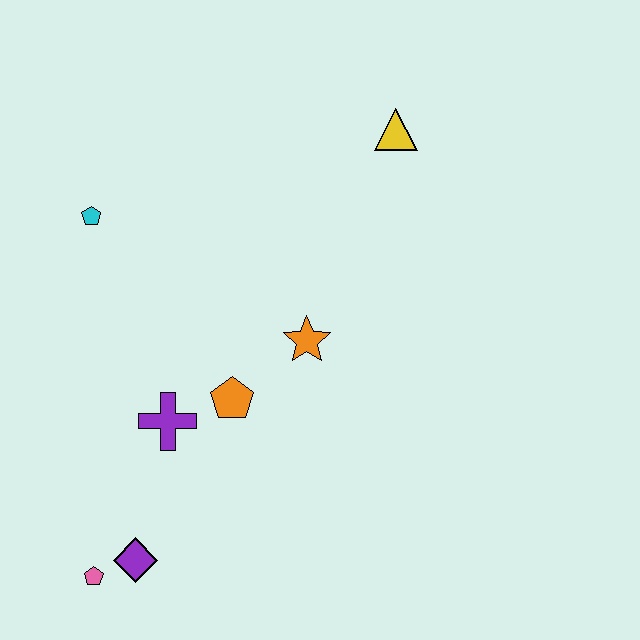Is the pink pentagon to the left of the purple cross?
Yes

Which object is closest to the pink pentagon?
The purple diamond is closest to the pink pentagon.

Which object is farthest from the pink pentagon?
The yellow triangle is farthest from the pink pentagon.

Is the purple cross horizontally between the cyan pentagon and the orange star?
Yes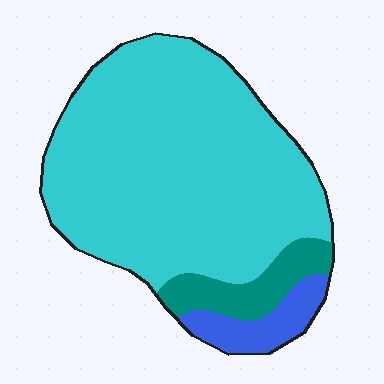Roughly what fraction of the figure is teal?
Teal covers about 10% of the figure.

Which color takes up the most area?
Cyan, at roughly 80%.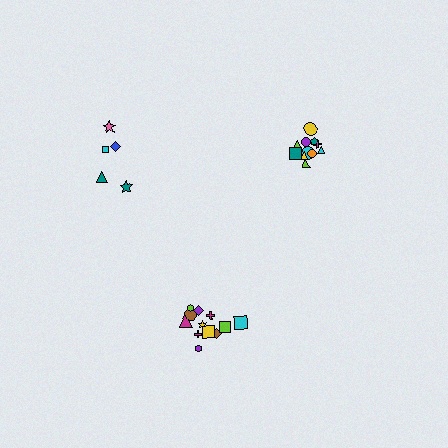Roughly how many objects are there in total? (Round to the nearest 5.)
Roughly 30 objects in total.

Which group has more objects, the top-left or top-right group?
The top-right group.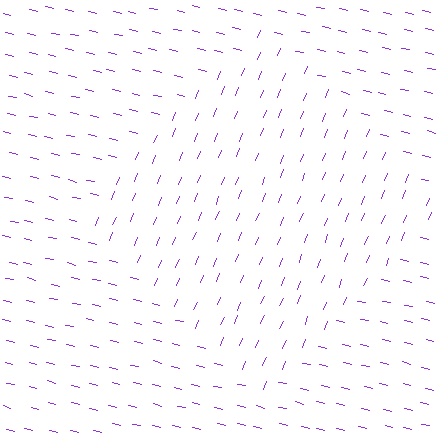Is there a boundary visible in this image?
Yes, there is a texture boundary formed by a change in line orientation.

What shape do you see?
I see a diamond.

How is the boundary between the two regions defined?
The boundary is defined purely by a change in line orientation (approximately 81 degrees difference). All lines are the same color and thickness.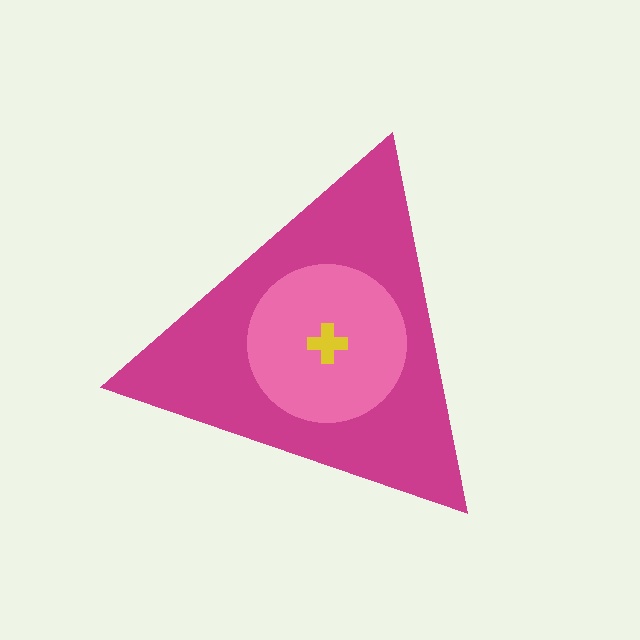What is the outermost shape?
The magenta triangle.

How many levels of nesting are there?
3.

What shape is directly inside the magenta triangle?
The pink circle.